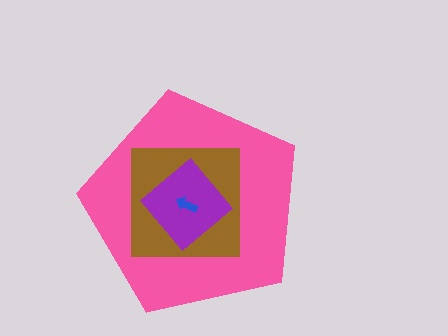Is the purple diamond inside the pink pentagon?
Yes.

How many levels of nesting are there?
4.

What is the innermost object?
The blue arrow.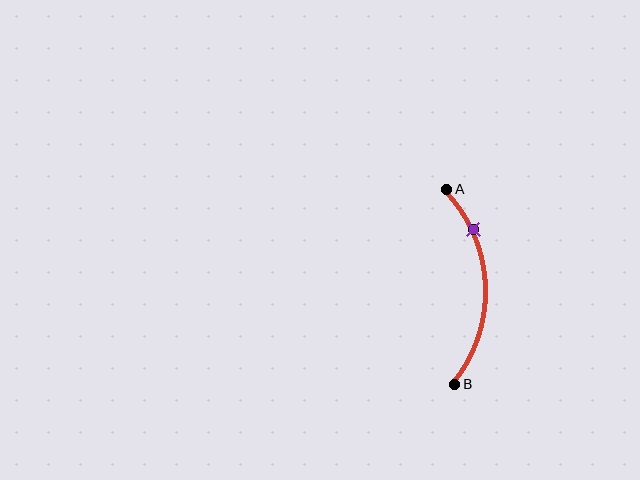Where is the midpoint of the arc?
The arc midpoint is the point on the curve farthest from the straight line joining A and B. It sits to the right of that line.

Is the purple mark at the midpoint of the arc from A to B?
No. The purple mark lies on the arc but is closer to endpoint A. The arc midpoint would be at the point on the curve equidistant along the arc from both A and B.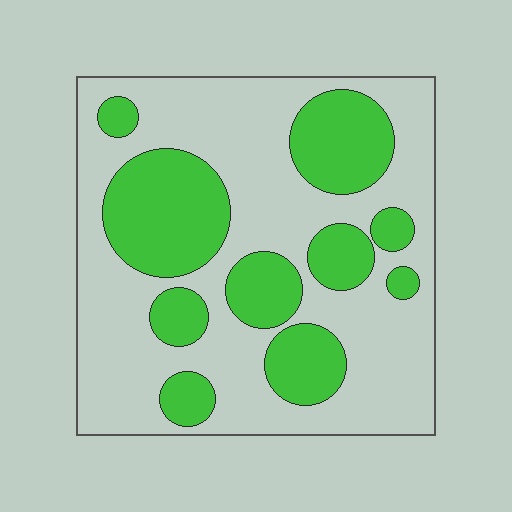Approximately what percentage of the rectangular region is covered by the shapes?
Approximately 35%.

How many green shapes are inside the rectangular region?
10.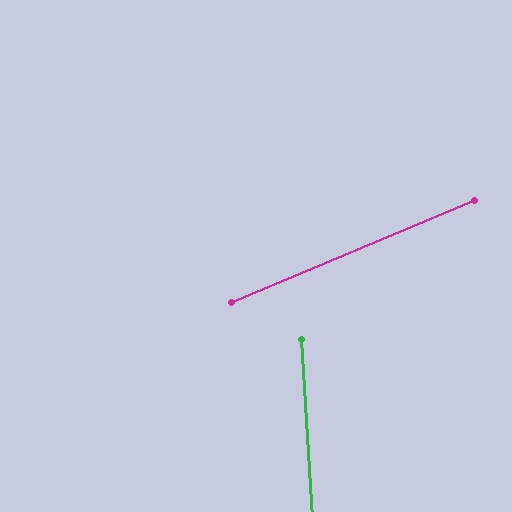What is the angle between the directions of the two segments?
Approximately 71 degrees.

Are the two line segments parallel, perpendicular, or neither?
Neither parallel nor perpendicular — they differ by about 71°.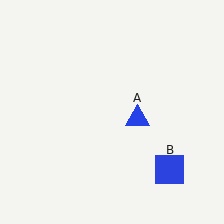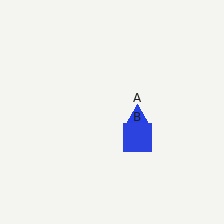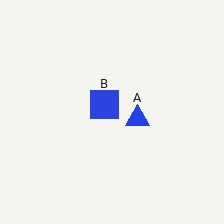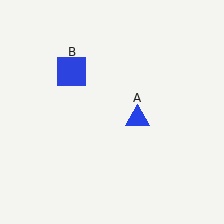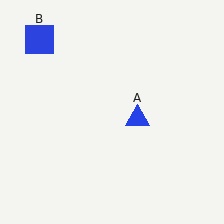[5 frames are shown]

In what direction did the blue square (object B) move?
The blue square (object B) moved up and to the left.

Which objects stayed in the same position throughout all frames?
Blue triangle (object A) remained stationary.